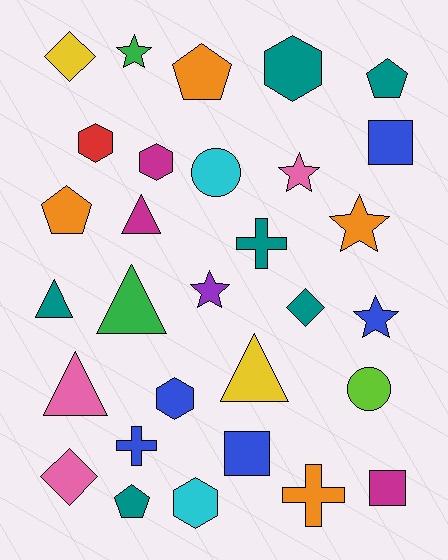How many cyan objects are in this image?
There are 2 cyan objects.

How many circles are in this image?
There are 2 circles.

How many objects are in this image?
There are 30 objects.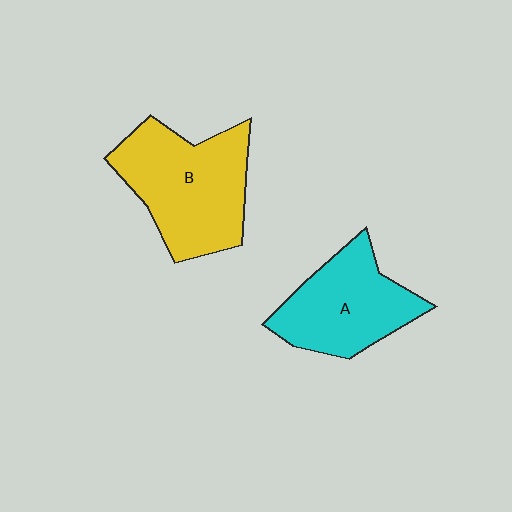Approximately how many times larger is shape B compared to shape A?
Approximately 1.3 times.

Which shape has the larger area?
Shape B (yellow).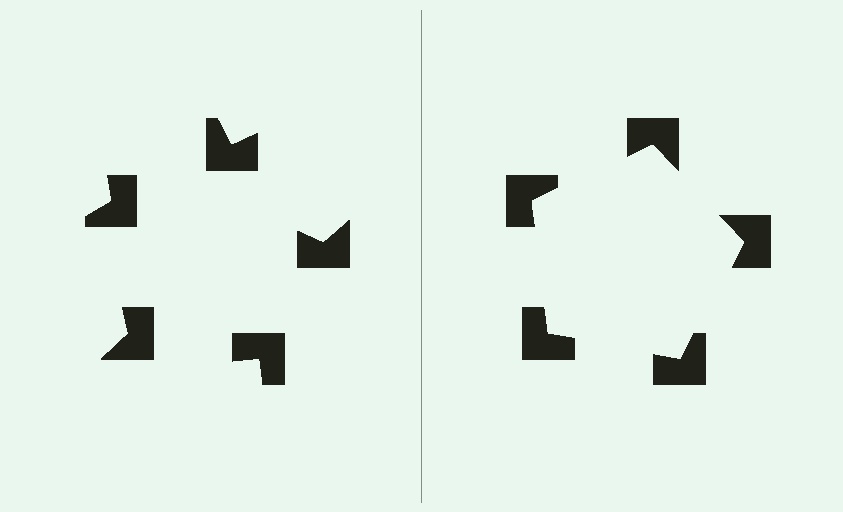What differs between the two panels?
The notched squares are positioned identically on both sides; only the wedge orientations differ. On the right they align to a pentagon; on the left they are misaligned.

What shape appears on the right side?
An illusory pentagon.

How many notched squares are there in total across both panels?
10 — 5 on each side.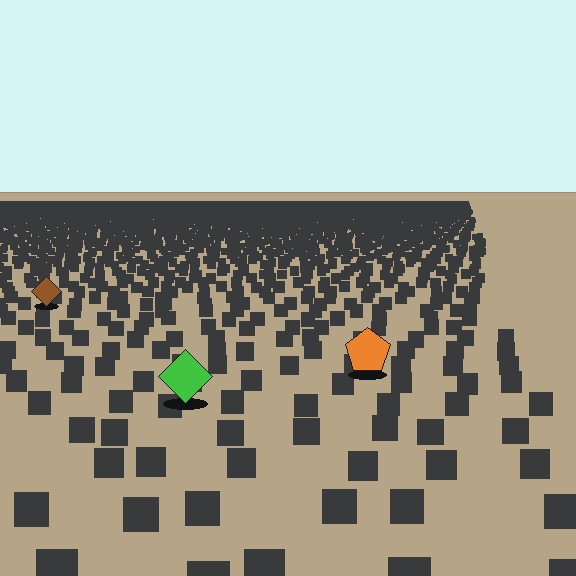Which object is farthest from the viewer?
The brown diamond is farthest from the viewer. It appears smaller and the ground texture around it is denser.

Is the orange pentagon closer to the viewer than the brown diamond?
Yes. The orange pentagon is closer — you can tell from the texture gradient: the ground texture is coarser near it.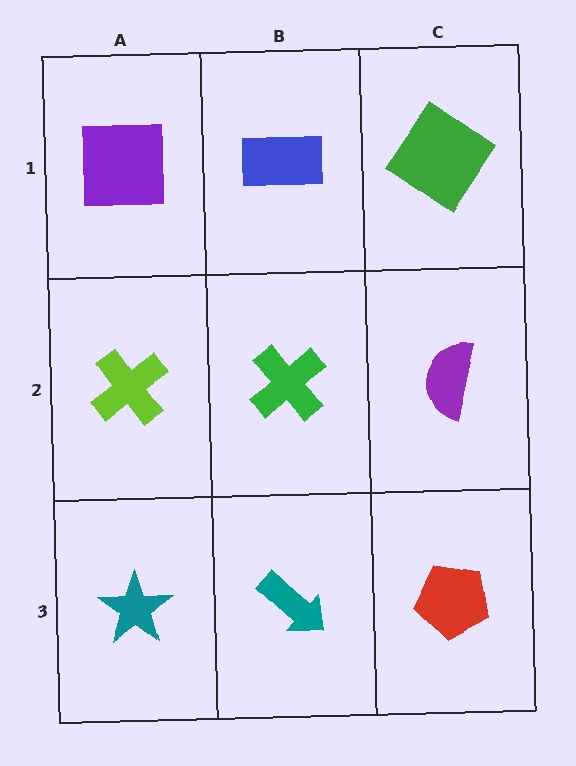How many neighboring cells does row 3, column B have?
3.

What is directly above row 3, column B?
A green cross.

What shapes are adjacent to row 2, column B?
A blue rectangle (row 1, column B), a teal arrow (row 3, column B), a lime cross (row 2, column A), a purple semicircle (row 2, column C).